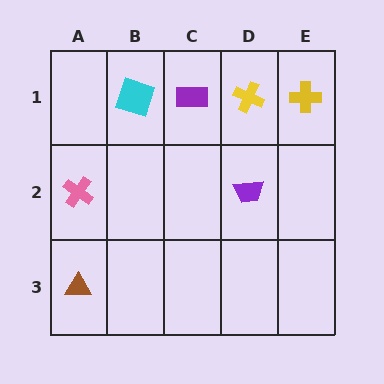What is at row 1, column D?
A yellow cross.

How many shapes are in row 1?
4 shapes.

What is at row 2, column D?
A purple trapezoid.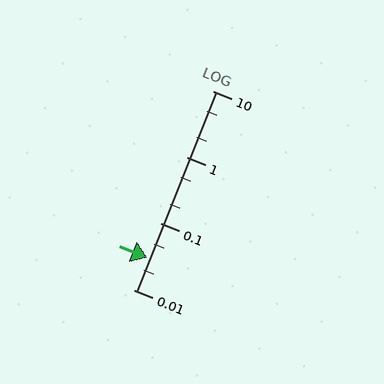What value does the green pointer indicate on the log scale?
The pointer indicates approximately 0.03.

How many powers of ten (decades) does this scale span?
The scale spans 3 decades, from 0.01 to 10.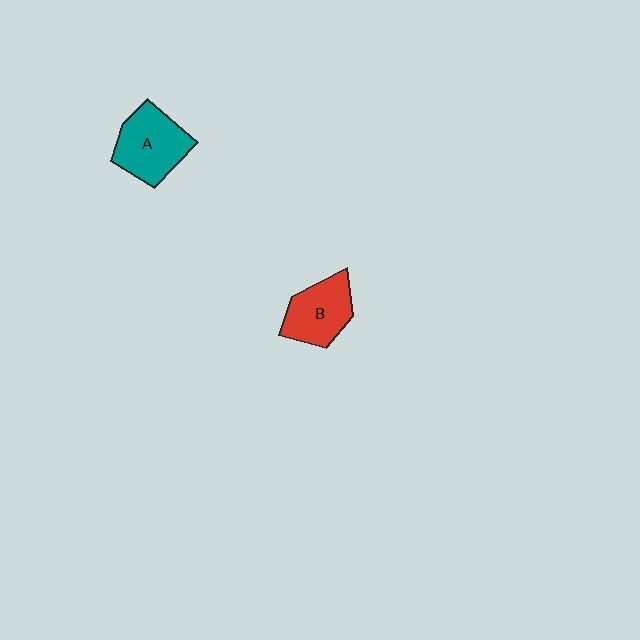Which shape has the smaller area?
Shape B (red).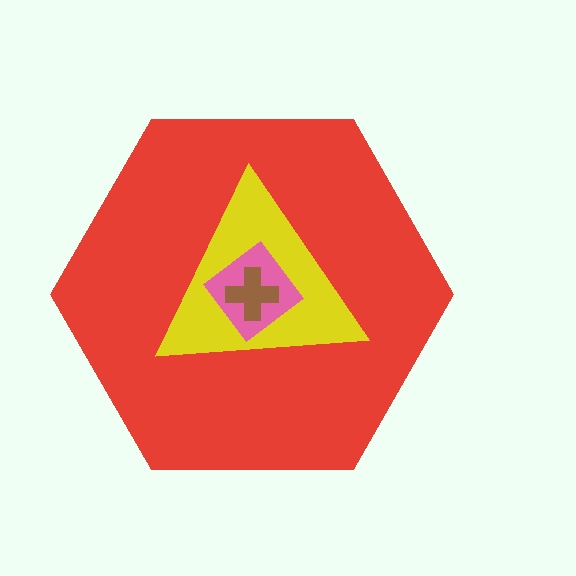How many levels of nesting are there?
4.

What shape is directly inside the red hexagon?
The yellow triangle.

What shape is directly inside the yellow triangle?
The pink diamond.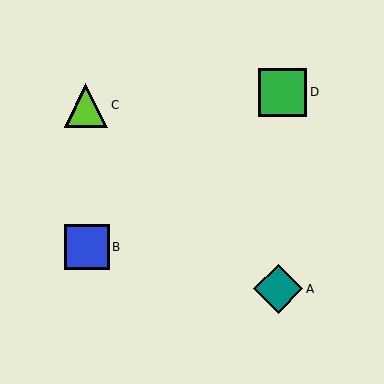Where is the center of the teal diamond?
The center of the teal diamond is at (278, 289).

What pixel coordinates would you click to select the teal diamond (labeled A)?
Click at (278, 289) to select the teal diamond A.